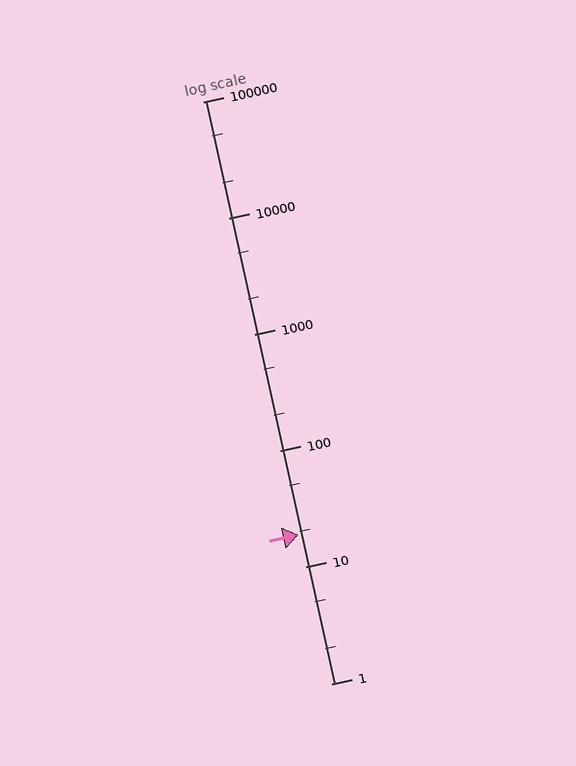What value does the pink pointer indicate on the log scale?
The pointer indicates approximately 19.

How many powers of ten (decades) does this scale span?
The scale spans 5 decades, from 1 to 100000.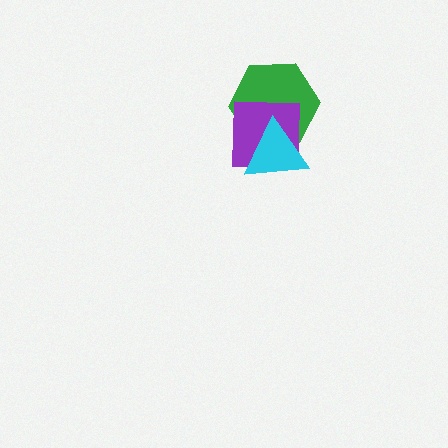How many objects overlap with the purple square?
2 objects overlap with the purple square.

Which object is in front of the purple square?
The cyan triangle is in front of the purple square.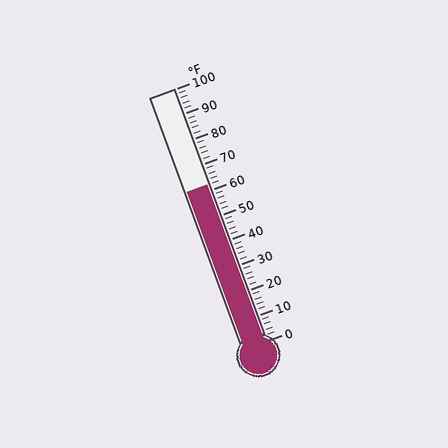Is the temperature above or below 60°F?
The temperature is above 60°F.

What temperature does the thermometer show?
The thermometer shows approximately 62°F.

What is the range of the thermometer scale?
The thermometer scale ranges from 0°F to 100°F.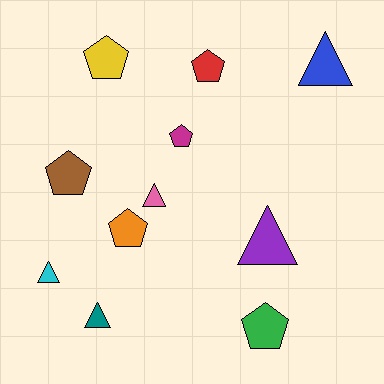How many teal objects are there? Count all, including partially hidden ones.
There is 1 teal object.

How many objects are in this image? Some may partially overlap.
There are 11 objects.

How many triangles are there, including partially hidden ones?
There are 5 triangles.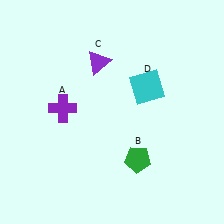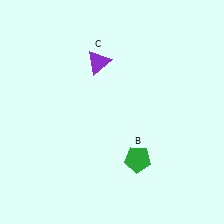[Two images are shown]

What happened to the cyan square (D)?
The cyan square (D) was removed in Image 2. It was in the top-right area of Image 1.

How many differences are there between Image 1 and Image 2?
There are 2 differences between the two images.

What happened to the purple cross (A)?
The purple cross (A) was removed in Image 2. It was in the top-left area of Image 1.